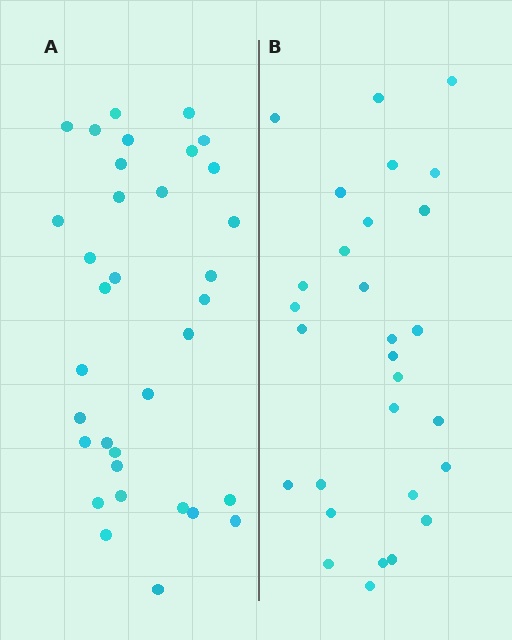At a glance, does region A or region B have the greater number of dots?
Region A (the left region) has more dots.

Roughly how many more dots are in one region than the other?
Region A has about 5 more dots than region B.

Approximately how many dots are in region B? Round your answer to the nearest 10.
About 30 dots. (The exact count is 29, which rounds to 30.)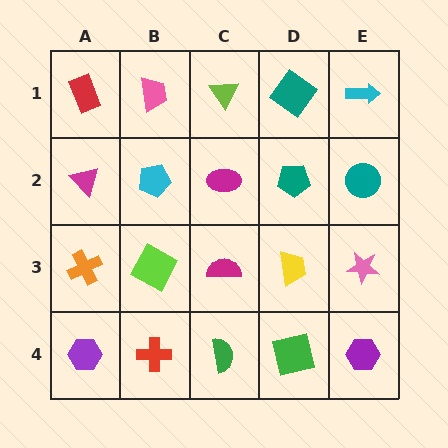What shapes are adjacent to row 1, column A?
A magenta triangle (row 2, column A), a pink trapezoid (row 1, column B).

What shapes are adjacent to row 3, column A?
A magenta triangle (row 2, column A), a purple hexagon (row 4, column A), a lime square (row 3, column B).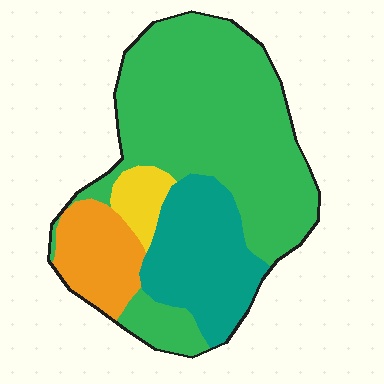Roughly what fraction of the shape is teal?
Teal takes up about one quarter (1/4) of the shape.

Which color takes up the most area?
Green, at roughly 60%.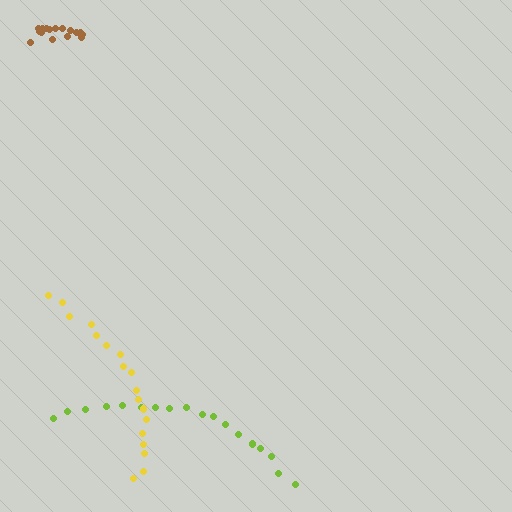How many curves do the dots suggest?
There are 3 distinct paths.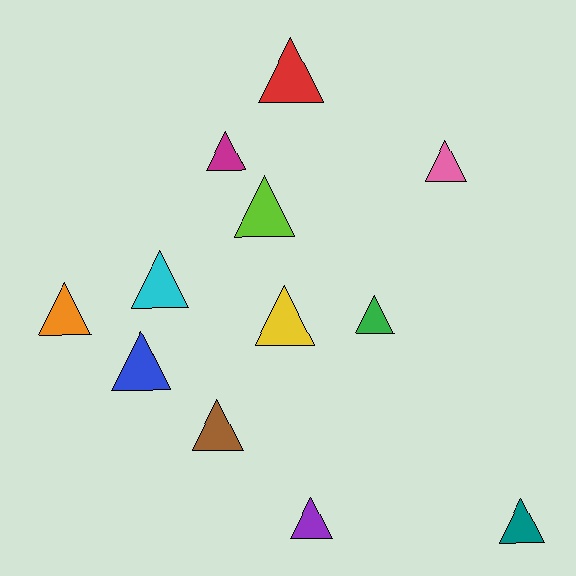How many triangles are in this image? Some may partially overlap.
There are 12 triangles.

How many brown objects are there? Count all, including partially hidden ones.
There is 1 brown object.